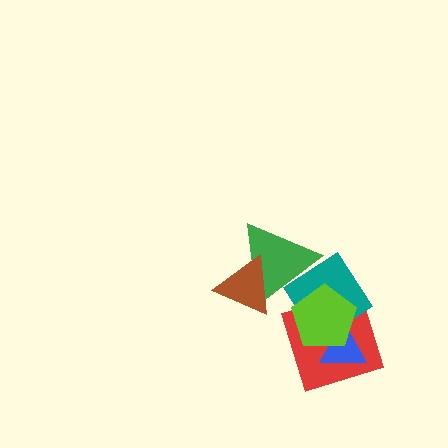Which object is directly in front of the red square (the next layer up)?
The blue triangle is directly in front of the red square.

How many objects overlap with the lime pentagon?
3 objects overlap with the lime pentagon.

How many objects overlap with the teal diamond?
4 objects overlap with the teal diamond.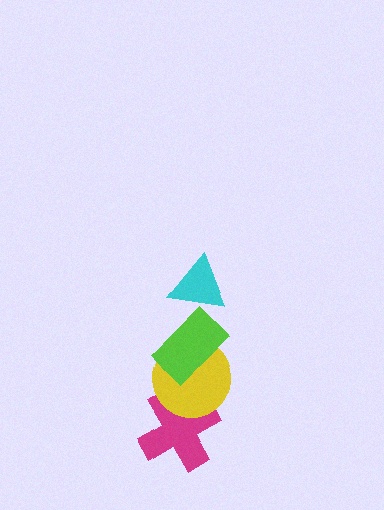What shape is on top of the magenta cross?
The yellow circle is on top of the magenta cross.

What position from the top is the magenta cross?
The magenta cross is 4th from the top.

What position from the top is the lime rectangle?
The lime rectangle is 2nd from the top.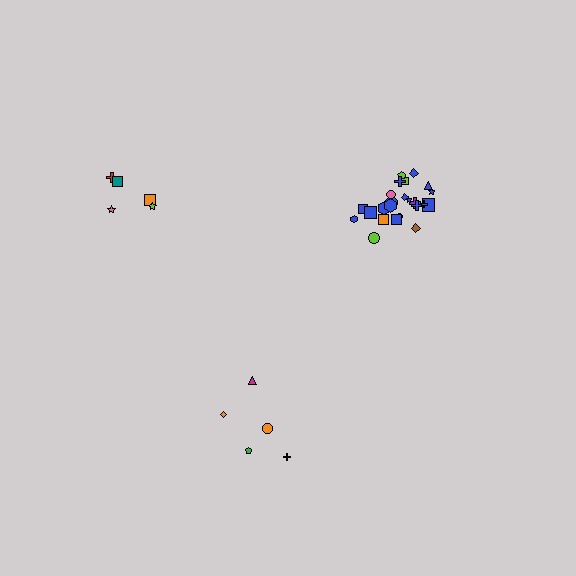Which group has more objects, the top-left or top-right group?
The top-right group.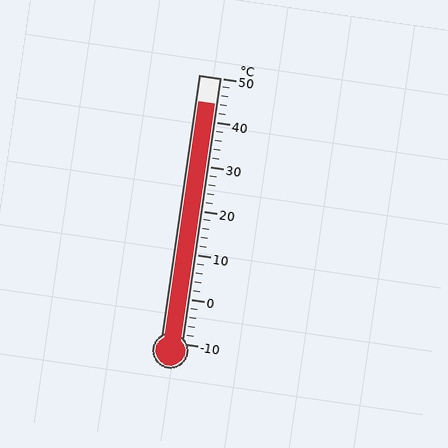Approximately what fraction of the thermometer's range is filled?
The thermometer is filled to approximately 90% of its range.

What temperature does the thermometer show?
The thermometer shows approximately 44°C.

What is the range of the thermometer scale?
The thermometer scale ranges from -10°C to 50°C.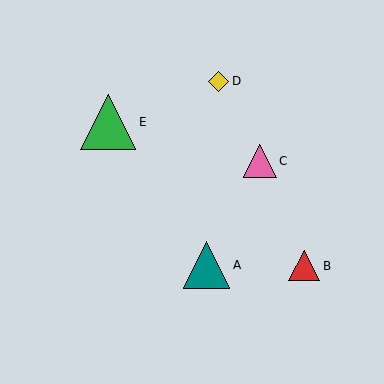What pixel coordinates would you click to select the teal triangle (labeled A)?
Click at (206, 265) to select the teal triangle A.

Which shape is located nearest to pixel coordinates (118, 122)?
The green triangle (labeled E) at (108, 122) is nearest to that location.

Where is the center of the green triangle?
The center of the green triangle is at (108, 122).